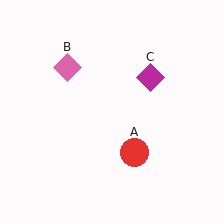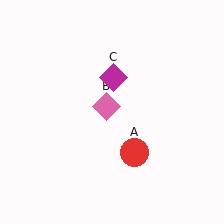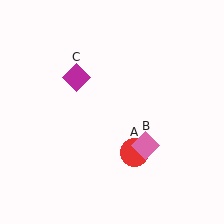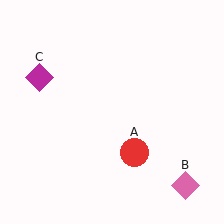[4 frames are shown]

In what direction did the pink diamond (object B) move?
The pink diamond (object B) moved down and to the right.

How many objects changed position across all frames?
2 objects changed position: pink diamond (object B), magenta diamond (object C).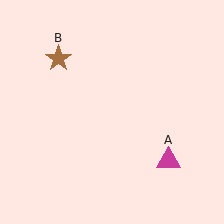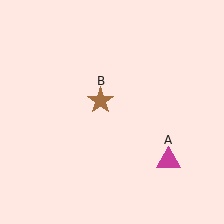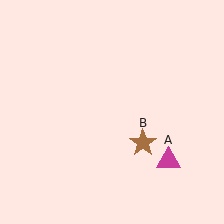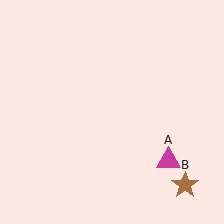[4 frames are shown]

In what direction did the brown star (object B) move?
The brown star (object B) moved down and to the right.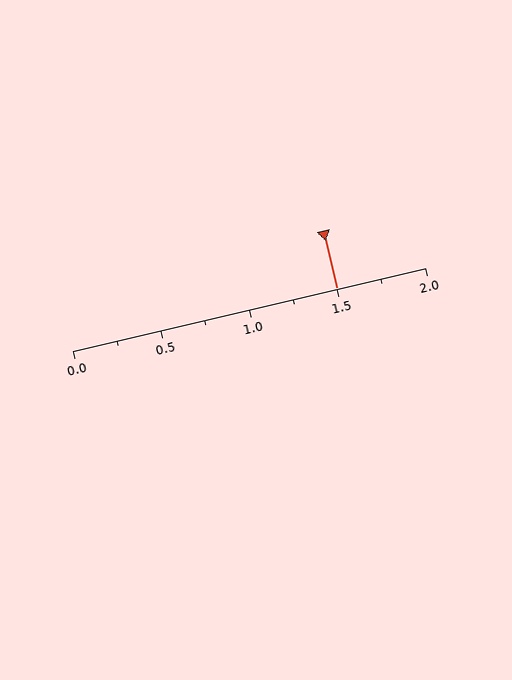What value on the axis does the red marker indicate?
The marker indicates approximately 1.5.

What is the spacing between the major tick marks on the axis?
The major ticks are spaced 0.5 apart.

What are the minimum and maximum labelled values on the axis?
The axis runs from 0.0 to 2.0.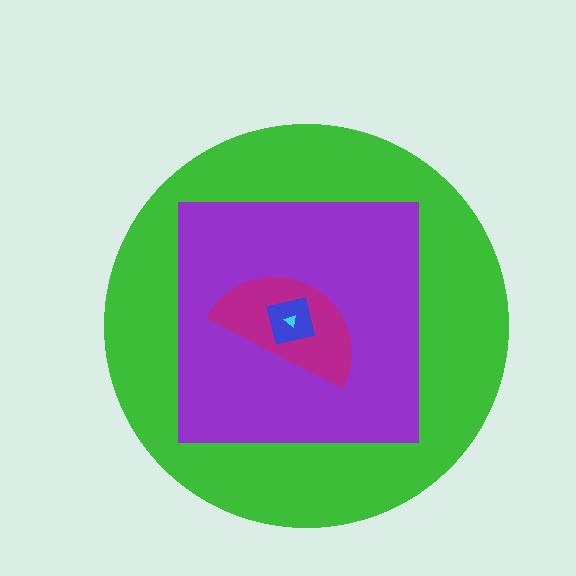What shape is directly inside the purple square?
The magenta semicircle.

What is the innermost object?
The cyan triangle.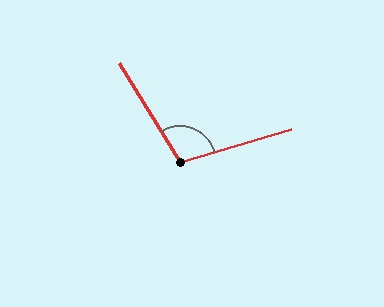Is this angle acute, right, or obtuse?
It is obtuse.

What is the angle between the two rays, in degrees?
Approximately 105 degrees.